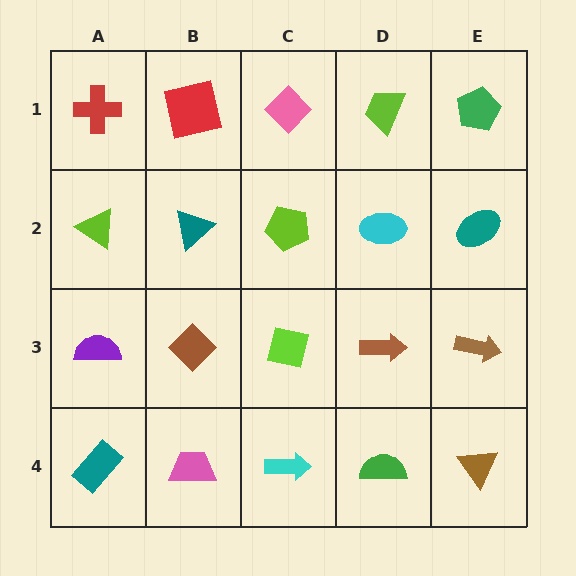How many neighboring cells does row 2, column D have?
4.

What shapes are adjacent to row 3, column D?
A cyan ellipse (row 2, column D), a green semicircle (row 4, column D), a lime square (row 3, column C), a brown arrow (row 3, column E).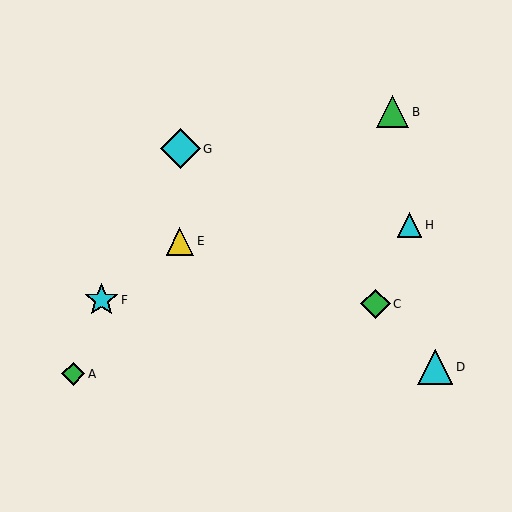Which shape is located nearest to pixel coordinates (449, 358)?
The cyan triangle (labeled D) at (435, 367) is nearest to that location.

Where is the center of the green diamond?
The center of the green diamond is at (375, 304).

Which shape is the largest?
The cyan diamond (labeled G) is the largest.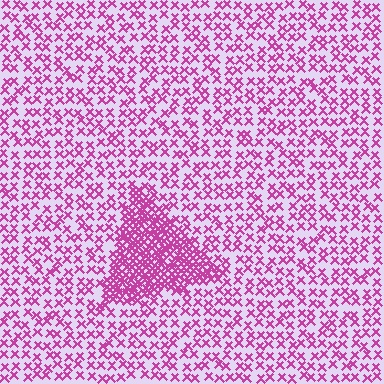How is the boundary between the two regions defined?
The boundary is defined by a change in element density (approximately 2.7x ratio). All elements are the same color, size, and shape.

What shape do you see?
I see a triangle.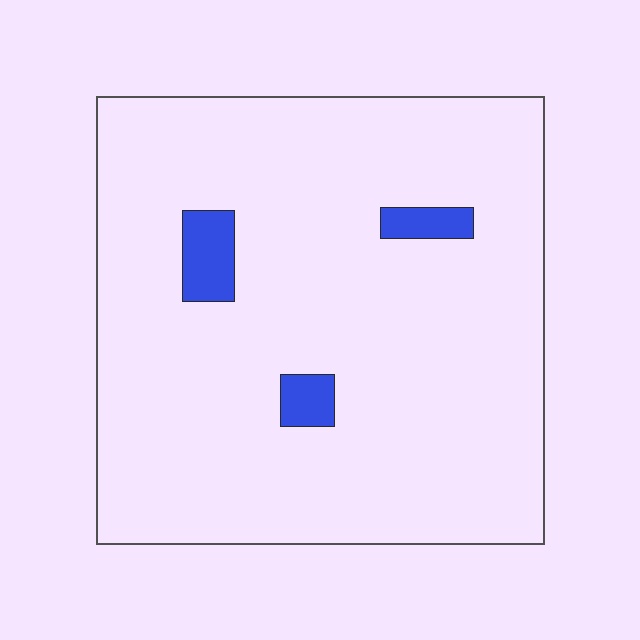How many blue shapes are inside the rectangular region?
3.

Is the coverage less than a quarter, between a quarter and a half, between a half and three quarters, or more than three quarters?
Less than a quarter.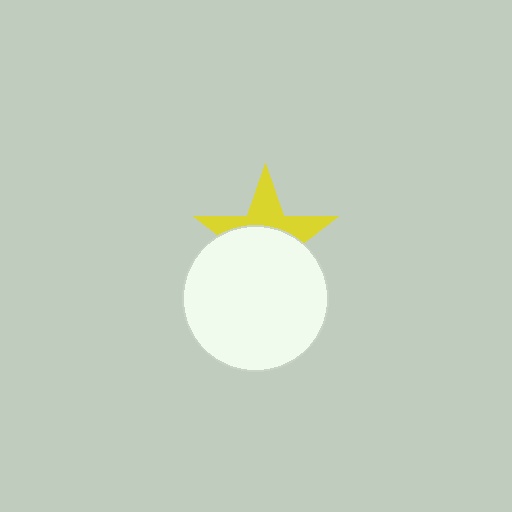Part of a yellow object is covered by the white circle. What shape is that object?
It is a star.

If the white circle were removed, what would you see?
You would see the complete yellow star.